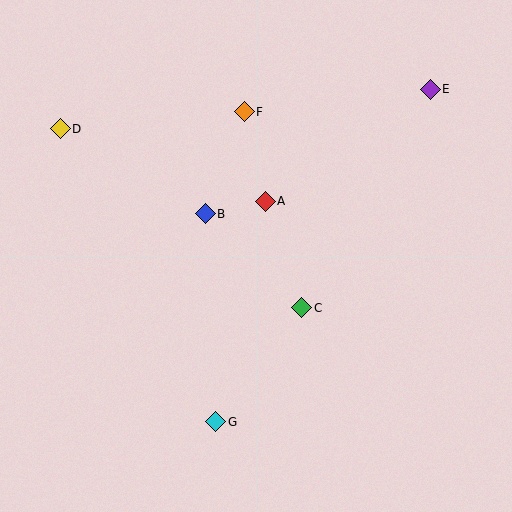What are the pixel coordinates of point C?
Point C is at (302, 308).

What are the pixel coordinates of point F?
Point F is at (244, 112).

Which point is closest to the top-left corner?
Point D is closest to the top-left corner.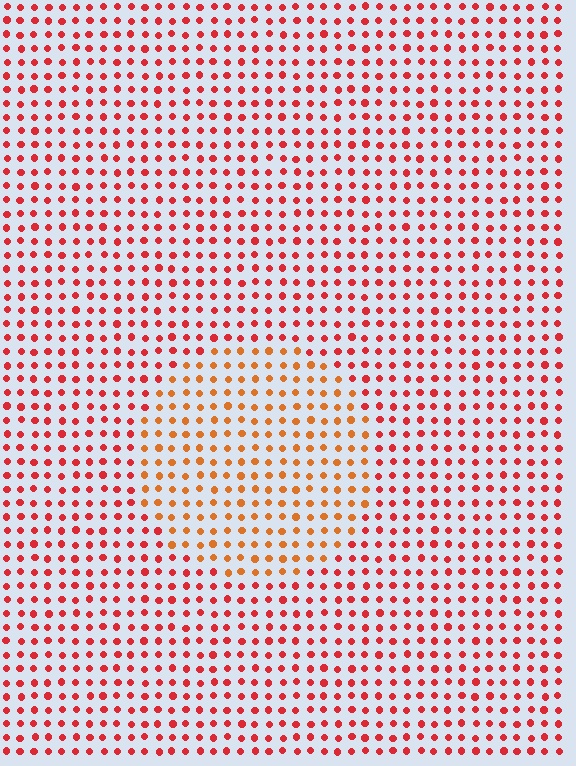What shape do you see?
I see a circle.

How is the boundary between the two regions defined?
The boundary is defined purely by a slight shift in hue (about 29 degrees). Spacing, size, and orientation are identical on both sides.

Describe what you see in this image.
The image is filled with small red elements in a uniform arrangement. A circle-shaped region is visible where the elements are tinted to a slightly different hue, forming a subtle color boundary.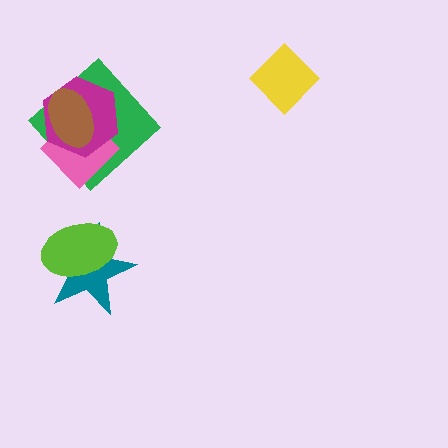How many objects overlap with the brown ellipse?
3 objects overlap with the brown ellipse.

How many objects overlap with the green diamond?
3 objects overlap with the green diamond.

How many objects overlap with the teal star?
1 object overlaps with the teal star.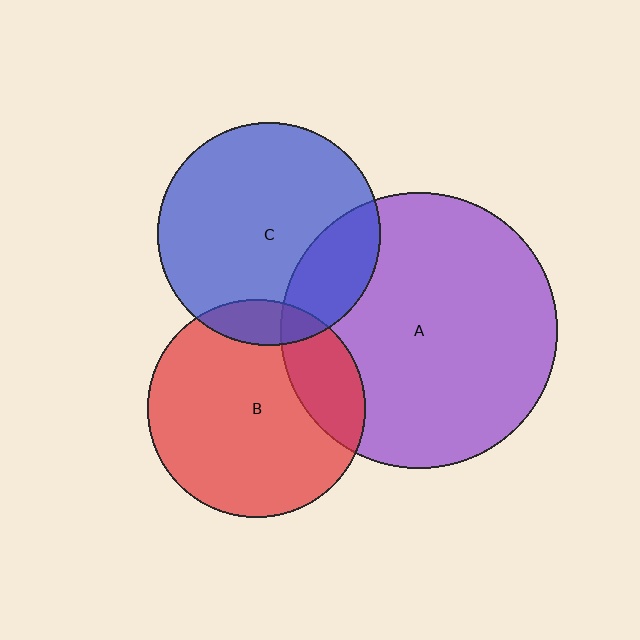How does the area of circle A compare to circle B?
Approximately 1.6 times.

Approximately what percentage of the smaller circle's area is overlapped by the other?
Approximately 10%.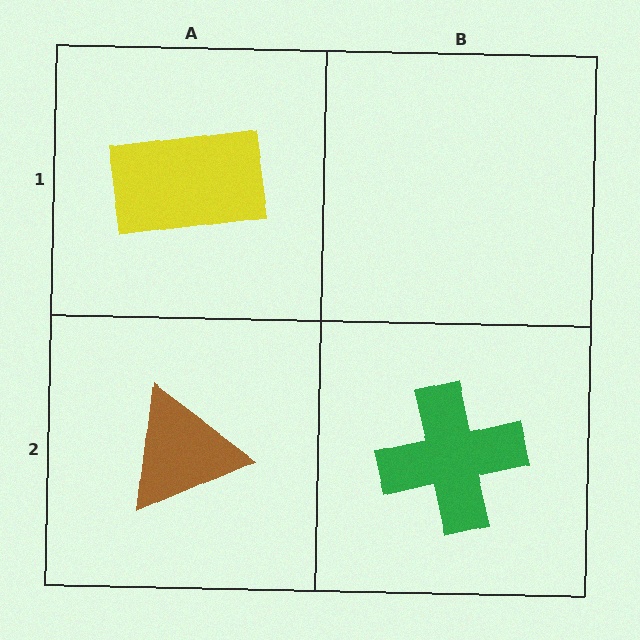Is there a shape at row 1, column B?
No, that cell is empty.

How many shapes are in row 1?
1 shape.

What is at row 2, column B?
A green cross.